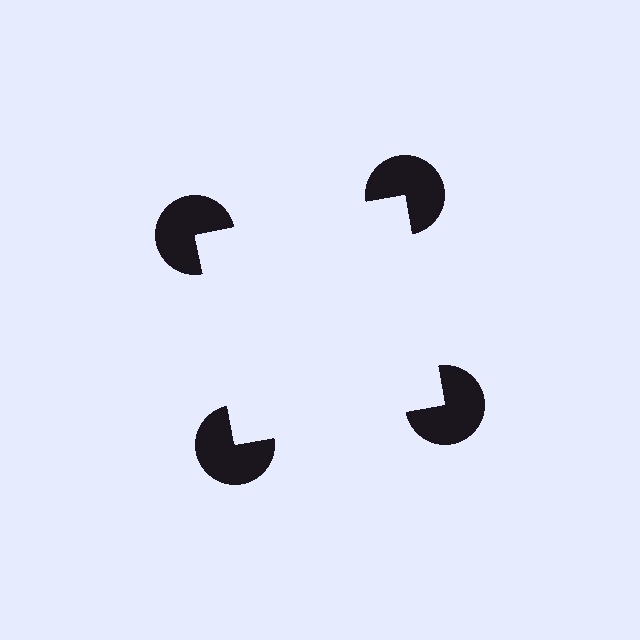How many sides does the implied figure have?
4 sides.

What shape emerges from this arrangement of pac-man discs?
An illusory square — its edges are inferred from the aligned wedge cuts in the pac-man discs, not physically drawn.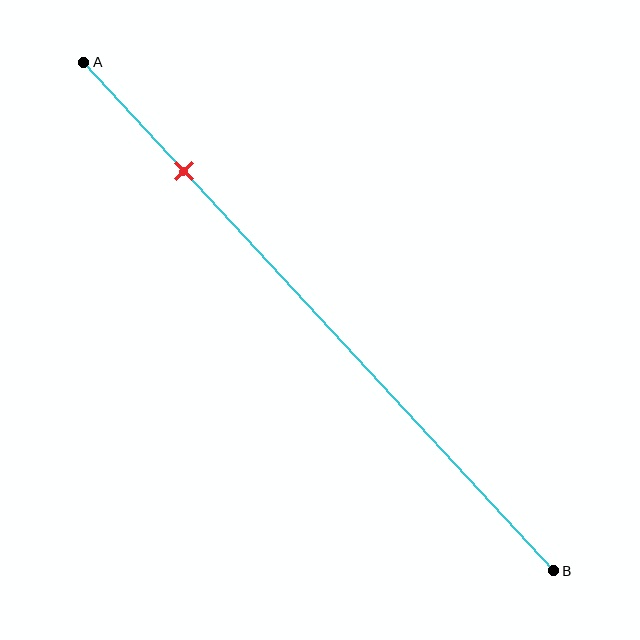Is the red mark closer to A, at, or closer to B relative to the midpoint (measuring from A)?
The red mark is closer to point A than the midpoint of segment AB.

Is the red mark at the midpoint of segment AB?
No, the mark is at about 20% from A, not at the 50% midpoint.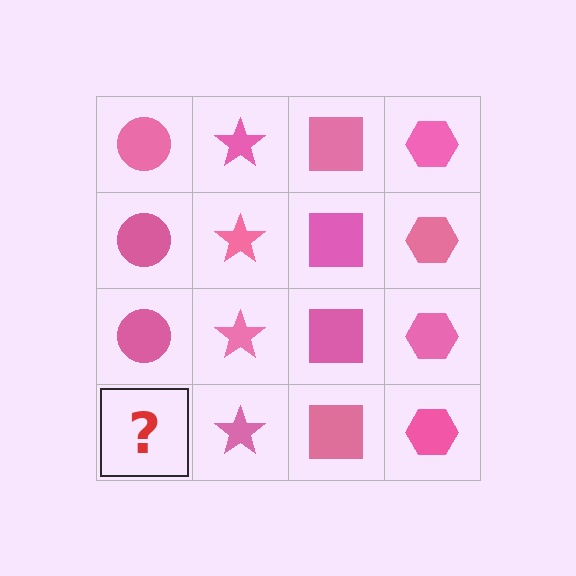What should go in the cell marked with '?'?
The missing cell should contain a pink circle.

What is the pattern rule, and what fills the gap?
The rule is that each column has a consistent shape. The gap should be filled with a pink circle.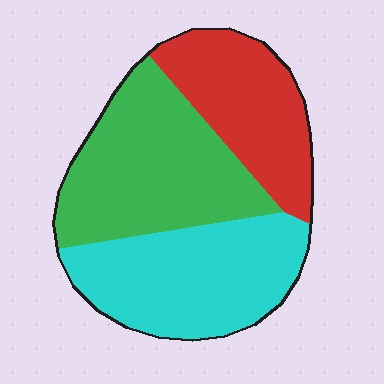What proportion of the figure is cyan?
Cyan takes up between a quarter and a half of the figure.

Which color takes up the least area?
Red, at roughly 25%.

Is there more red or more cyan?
Cyan.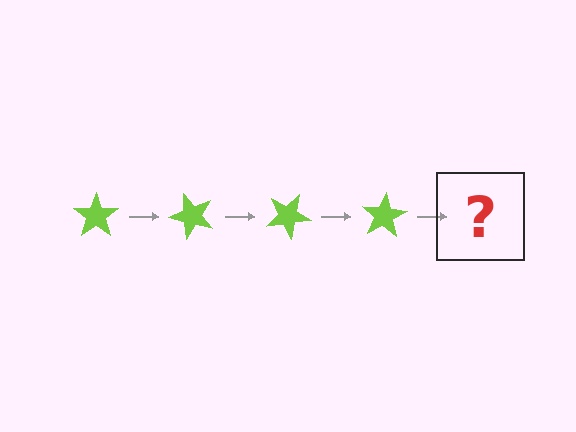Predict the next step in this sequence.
The next step is a lime star rotated 200 degrees.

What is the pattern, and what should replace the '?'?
The pattern is that the star rotates 50 degrees each step. The '?' should be a lime star rotated 200 degrees.